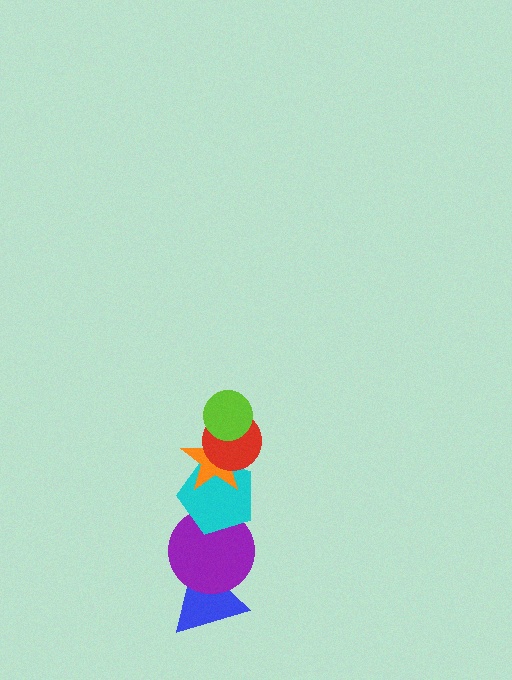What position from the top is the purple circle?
The purple circle is 5th from the top.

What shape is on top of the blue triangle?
The purple circle is on top of the blue triangle.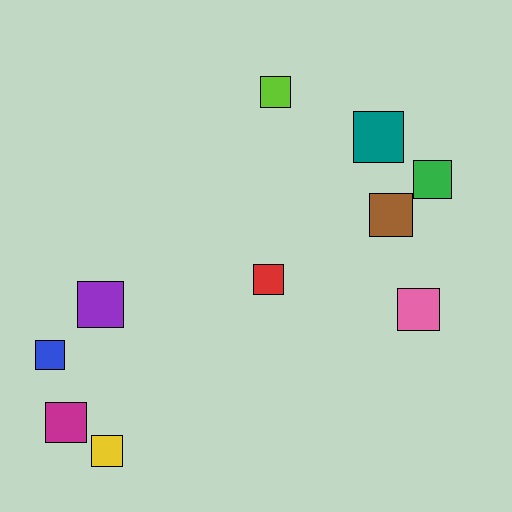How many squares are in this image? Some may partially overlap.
There are 10 squares.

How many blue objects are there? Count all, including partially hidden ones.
There is 1 blue object.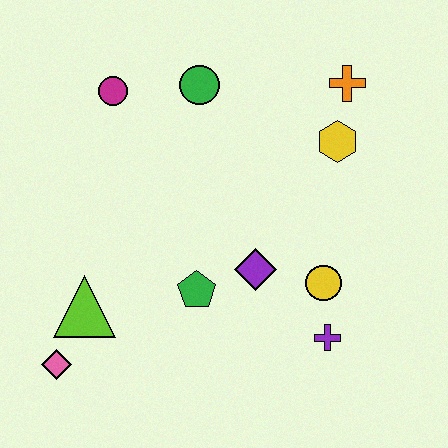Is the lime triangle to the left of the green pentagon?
Yes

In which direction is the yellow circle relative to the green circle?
The yellow circle is below the green circle.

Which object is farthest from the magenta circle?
The purple cross is farthest from the magenta circle.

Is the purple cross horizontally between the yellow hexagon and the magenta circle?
Yes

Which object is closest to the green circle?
The magenta circle is closest to the green circle.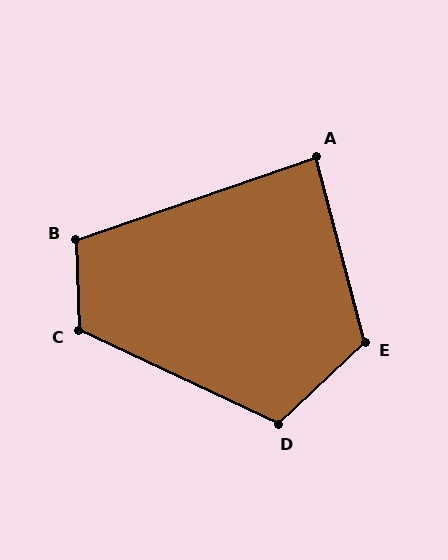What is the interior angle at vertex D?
Approximately 112 degrees (obtuse).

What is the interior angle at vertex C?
Approximately 117 degrees (obtuse).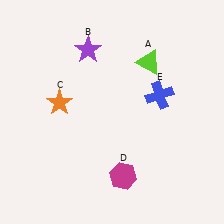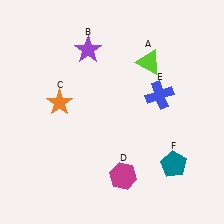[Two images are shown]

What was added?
A teal pentagon (F) was added in Image 2.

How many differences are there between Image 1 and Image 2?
There is 1 difference between the two images.